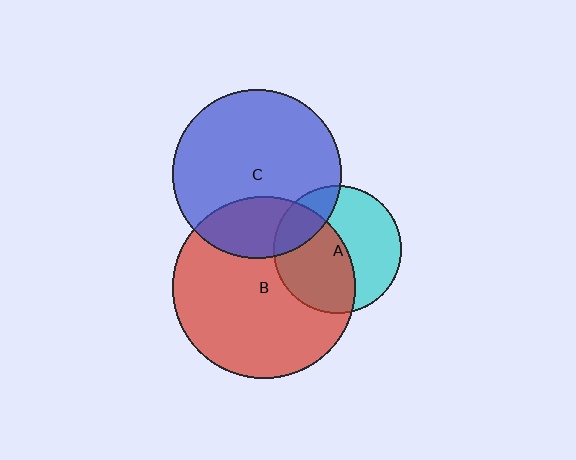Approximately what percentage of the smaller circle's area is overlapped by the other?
Approximately 50%.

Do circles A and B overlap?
Yes.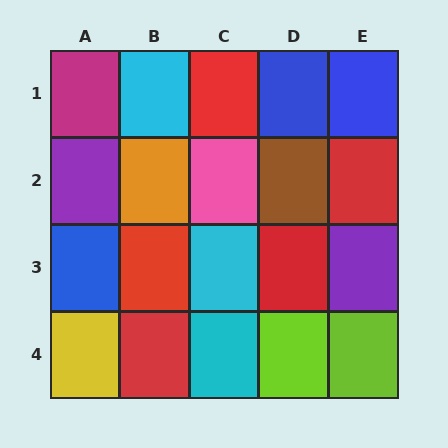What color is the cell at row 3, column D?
Red.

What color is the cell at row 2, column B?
Orange.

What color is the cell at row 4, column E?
Lime.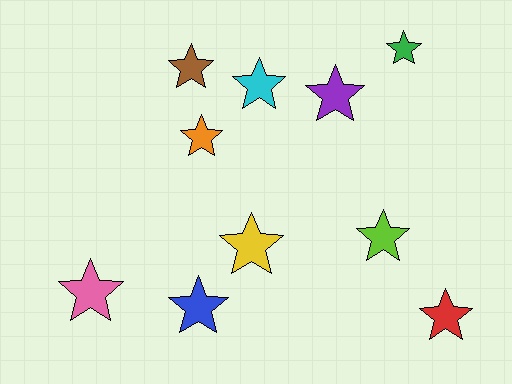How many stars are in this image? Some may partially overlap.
There are 10 stars.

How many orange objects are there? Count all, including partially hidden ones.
There is 1 orange object.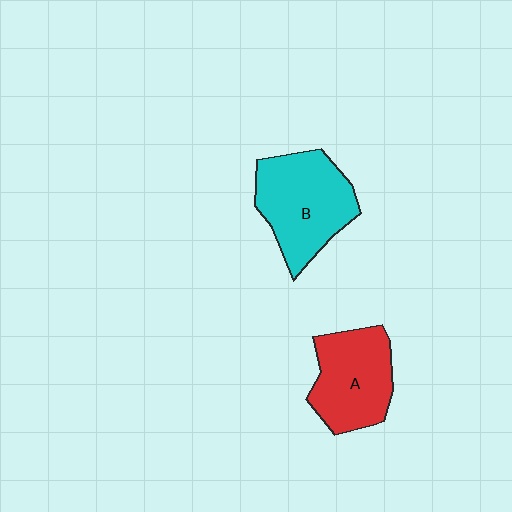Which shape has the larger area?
Shape B (cyan).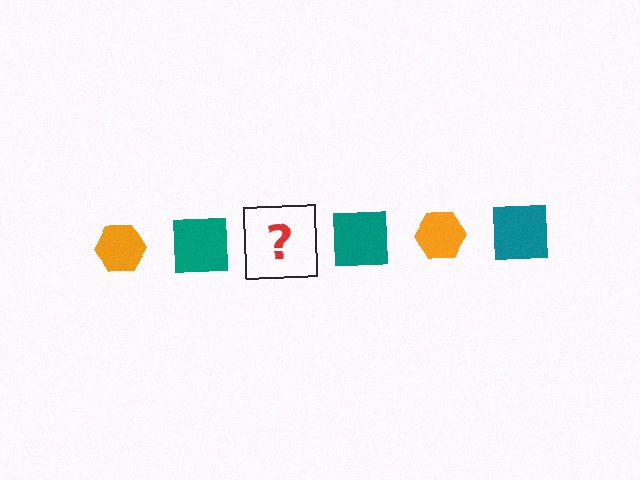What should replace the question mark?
The question mark should be replaced with an orange hexagon.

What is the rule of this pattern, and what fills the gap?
The rule is that the pattern alternates between orange hexagon and teal square. The gap should be filled with an orange hexagon.